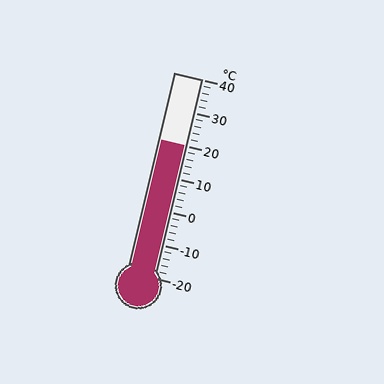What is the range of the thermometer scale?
The thermometer scale ranges from -20°C to 40°C.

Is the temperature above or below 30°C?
The temperature is below 30°C.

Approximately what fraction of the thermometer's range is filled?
The thermometer is filled to approximately 65% of its range.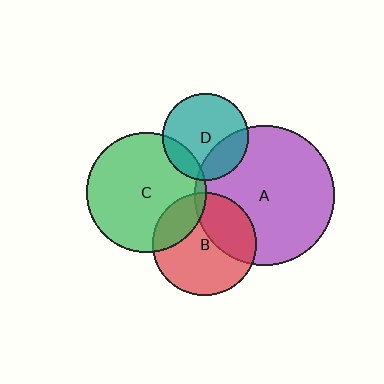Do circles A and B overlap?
Yes.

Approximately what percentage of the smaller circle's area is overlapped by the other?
Approximately 35%.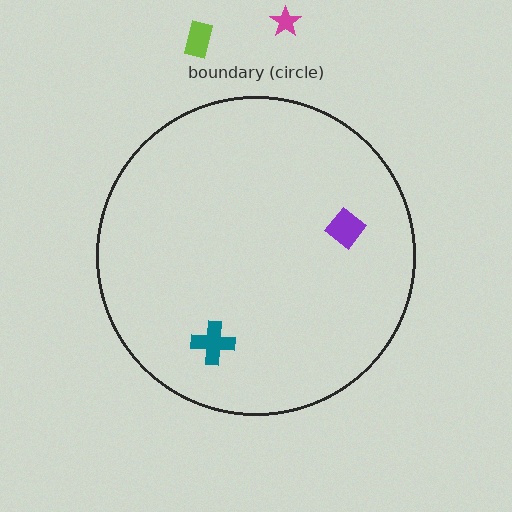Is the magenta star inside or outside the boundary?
Outside.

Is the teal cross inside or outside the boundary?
Inside.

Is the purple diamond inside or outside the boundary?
Inside.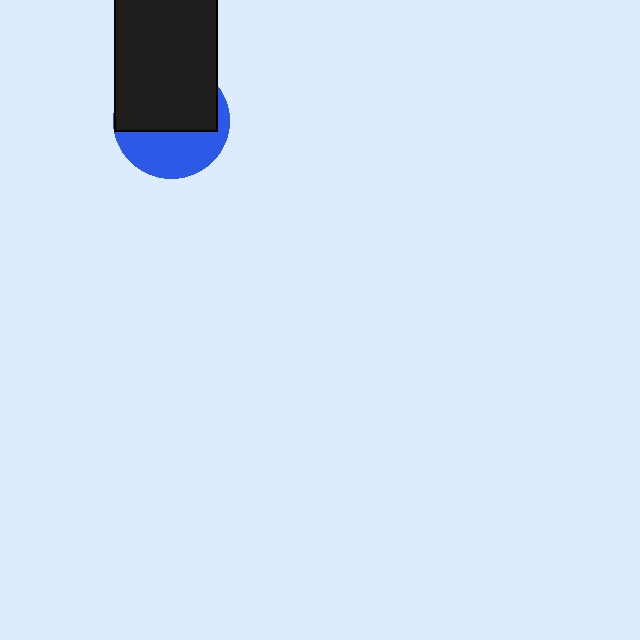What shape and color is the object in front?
The object in front is a black rectangle.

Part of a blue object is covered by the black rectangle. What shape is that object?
It is a circle.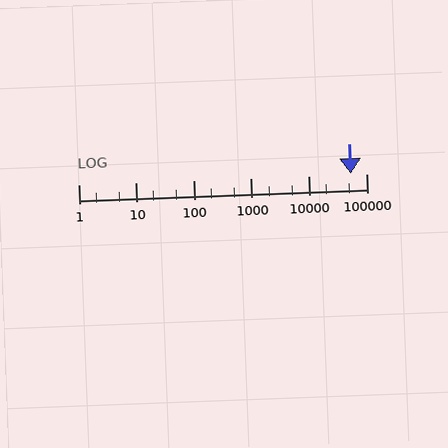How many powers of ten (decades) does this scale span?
The scale spans 5 decades, from 1 to 100000.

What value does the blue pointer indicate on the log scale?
The pointer indicates approximately 53000.